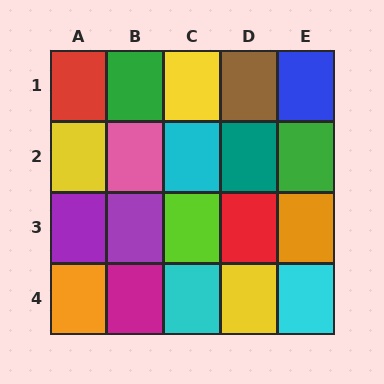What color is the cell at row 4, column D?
Yellow.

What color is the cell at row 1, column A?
Red.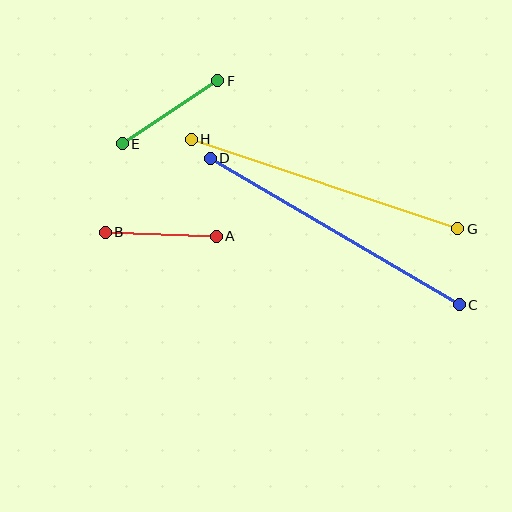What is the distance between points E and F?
The distance is approximately 115 pixels.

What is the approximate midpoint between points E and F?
The midpoint is at approximately (170, 112) pixels.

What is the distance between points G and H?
The distance is approximately 281 pixels.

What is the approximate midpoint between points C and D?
The midpoint is at approximately (335, 232) pixels.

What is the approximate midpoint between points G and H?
The midpoint is at approximately (325, 184) pixels.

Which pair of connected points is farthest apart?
Points C and D are farthest apart.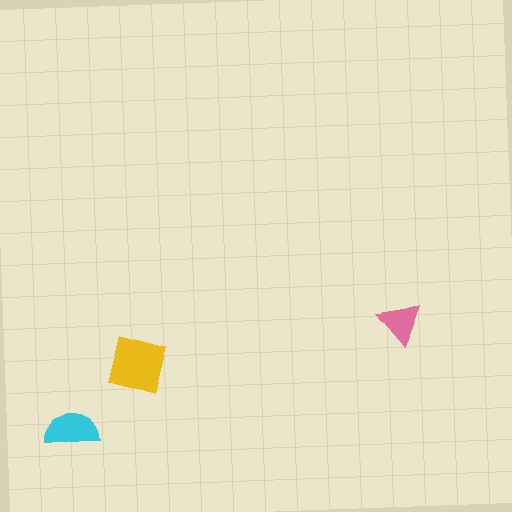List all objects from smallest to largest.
The pink triangle, the cyan semicircle, the yellow square.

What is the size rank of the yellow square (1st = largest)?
1st.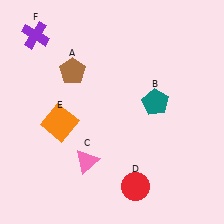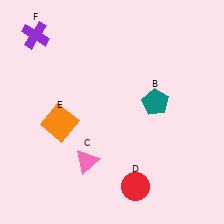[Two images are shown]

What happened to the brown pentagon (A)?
The brown pentagon (A) was removed in Image 2. It was in the top-left area of Image 1.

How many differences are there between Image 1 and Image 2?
There is 1 difference between the two images.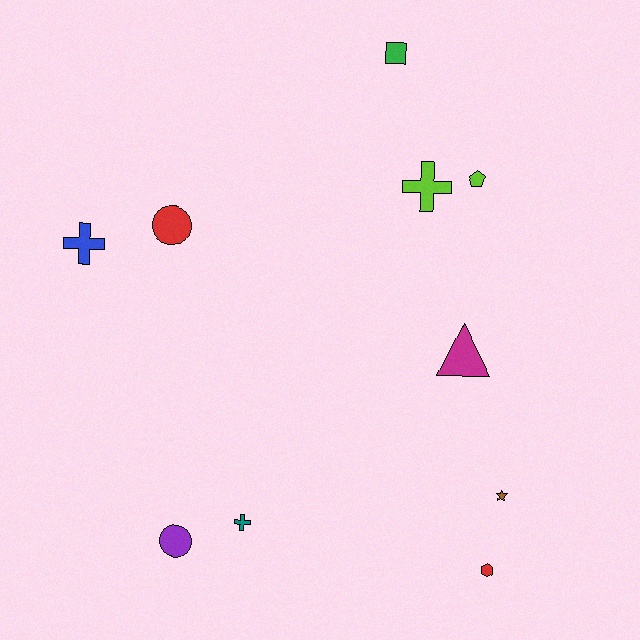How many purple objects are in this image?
There is 1 purple object.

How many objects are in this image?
There are 10 objects.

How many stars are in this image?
There is 1 star.